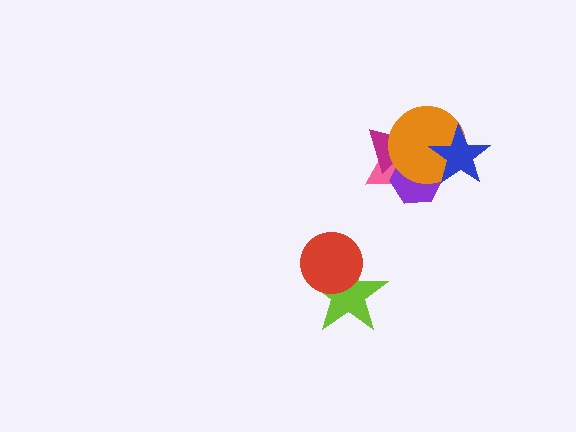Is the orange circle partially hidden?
Yes, it is partially covered by another shape.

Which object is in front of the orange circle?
The blue star is in front of the orange circle.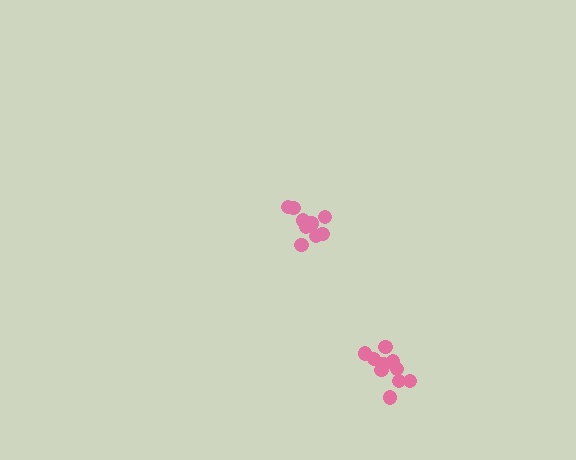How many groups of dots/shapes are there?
There are 2 groups.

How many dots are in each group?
Group 1: 10 dots, Group 2: 11 dots (21 total).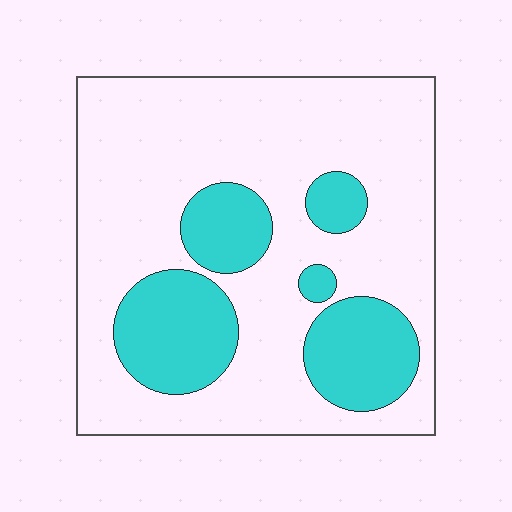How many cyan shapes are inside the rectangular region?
5.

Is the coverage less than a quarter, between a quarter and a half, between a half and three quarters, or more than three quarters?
Between a quarter and a half.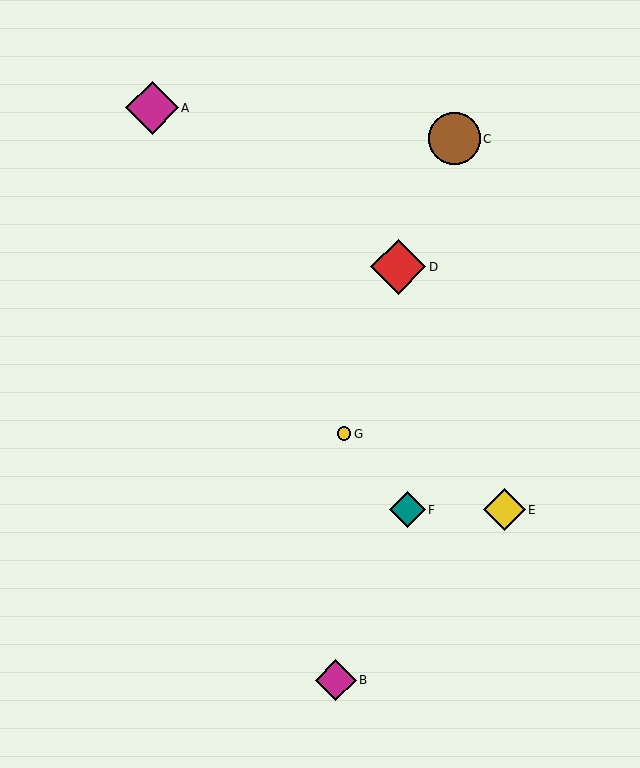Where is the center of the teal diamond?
The center of the teal diamond is at (407, 510).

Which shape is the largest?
The red diamond (labeled D) is the largest.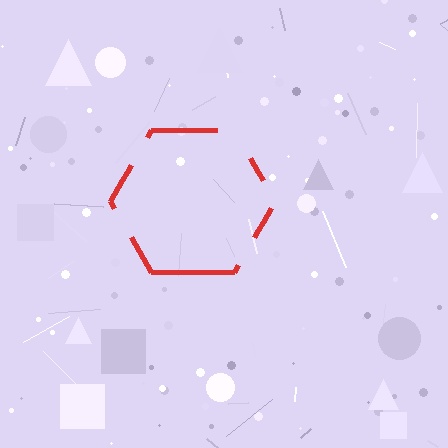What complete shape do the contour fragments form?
The contour fragments form a hexagon.